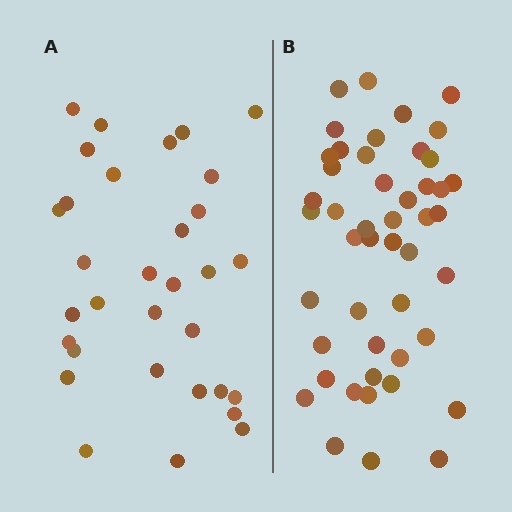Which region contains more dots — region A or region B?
Region B (the right region) has more dots.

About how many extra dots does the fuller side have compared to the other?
Region B has approximately 15 more dots than region A.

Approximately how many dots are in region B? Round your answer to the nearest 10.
About 50 dots. (The exact count is 47, which rounds to 50.)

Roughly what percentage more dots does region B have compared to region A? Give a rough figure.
About 45% more.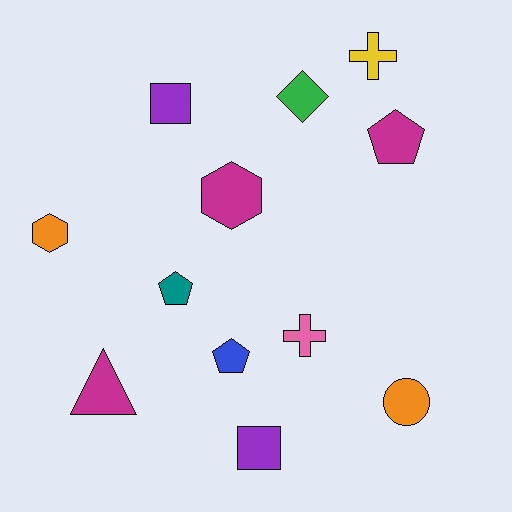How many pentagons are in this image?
There are 3 pentagons.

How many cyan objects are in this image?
There are no cyan objects.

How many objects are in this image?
There are 12 objects.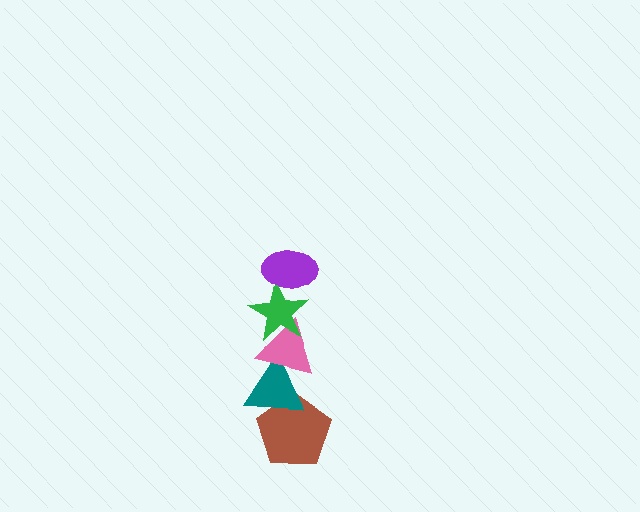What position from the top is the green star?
The green star is 2nd from the top.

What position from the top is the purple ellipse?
The purple ellipse is 1st from the top.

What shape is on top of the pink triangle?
The green star is on top of the pink triangle.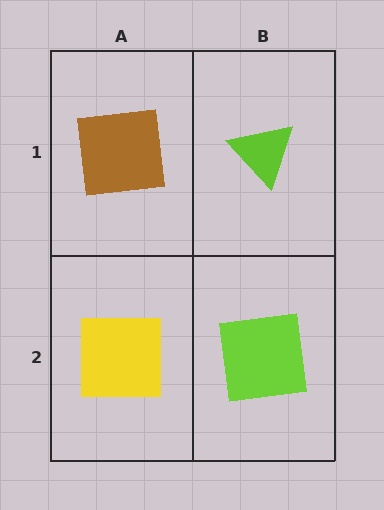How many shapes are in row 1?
2 shapes.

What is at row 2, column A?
A yellow square.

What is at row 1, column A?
A brown square.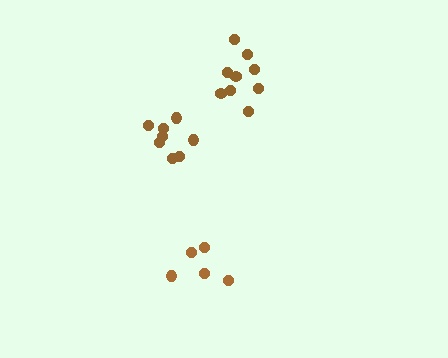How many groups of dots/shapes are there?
There are 3 groups.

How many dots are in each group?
Group 1: 5 dots, Group 2: 8 dots, Group 3: 9 dots (22 total).